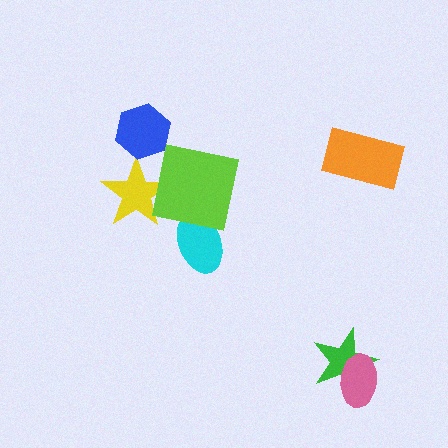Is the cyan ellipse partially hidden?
Yes, it is partially covered by another shape.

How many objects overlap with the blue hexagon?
0 objects overlap with the blue hexagon.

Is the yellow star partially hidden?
Yes, it is partially covered by another shape.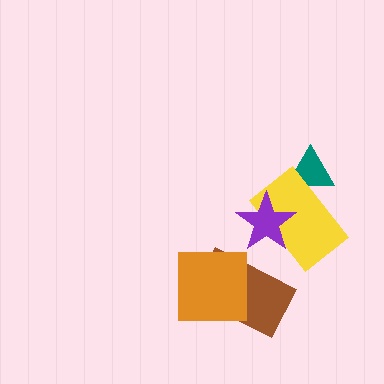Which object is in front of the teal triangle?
The yellow rectangle is in front of the teal triangle.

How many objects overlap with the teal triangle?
1 object overlaps with the teal triangle.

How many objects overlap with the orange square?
1 object overlaps with the orange square.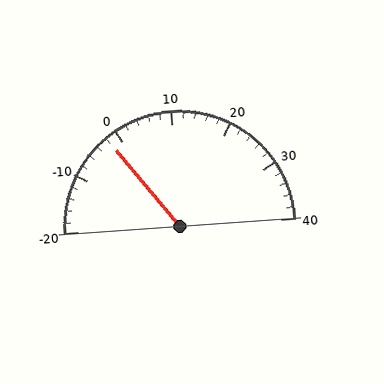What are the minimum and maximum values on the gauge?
The gauge ranges from -20 to 40.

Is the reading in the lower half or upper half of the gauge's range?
The reading is in the lower half of the range (-20 to 40).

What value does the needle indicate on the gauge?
The needle indicates approximately -2.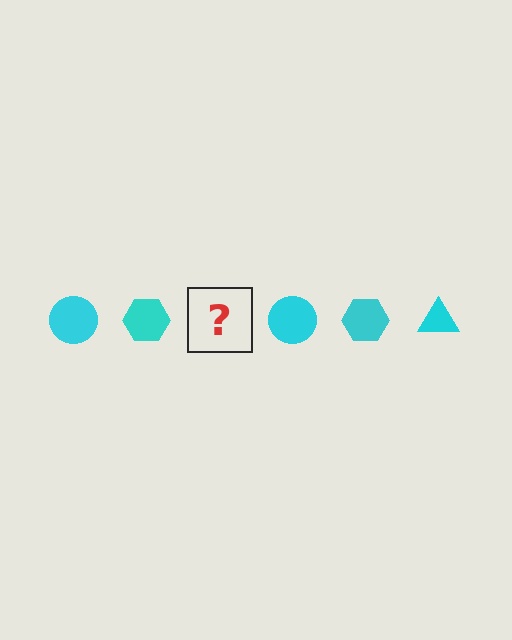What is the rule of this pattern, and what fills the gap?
The rule is that the pattern cycles through circle, hexagon, triangle shapes in cyan. The gap should be filled with a cyan triangle.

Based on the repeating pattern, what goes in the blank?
The blank should be a cyan triangle.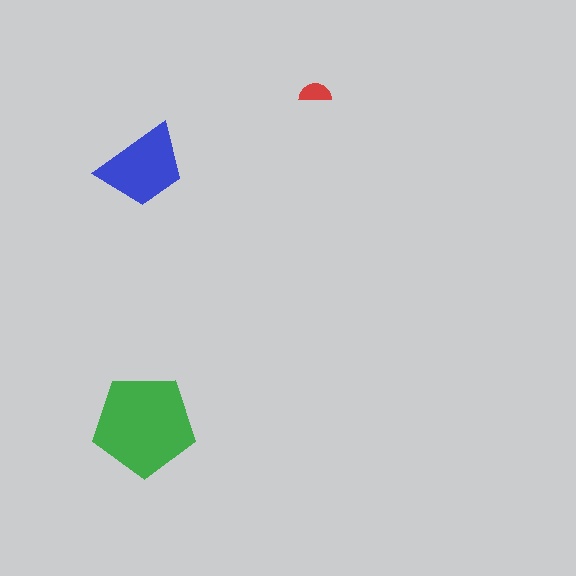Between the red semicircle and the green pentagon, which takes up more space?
The green pentagon.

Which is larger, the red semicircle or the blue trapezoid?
The blue trapezoid.